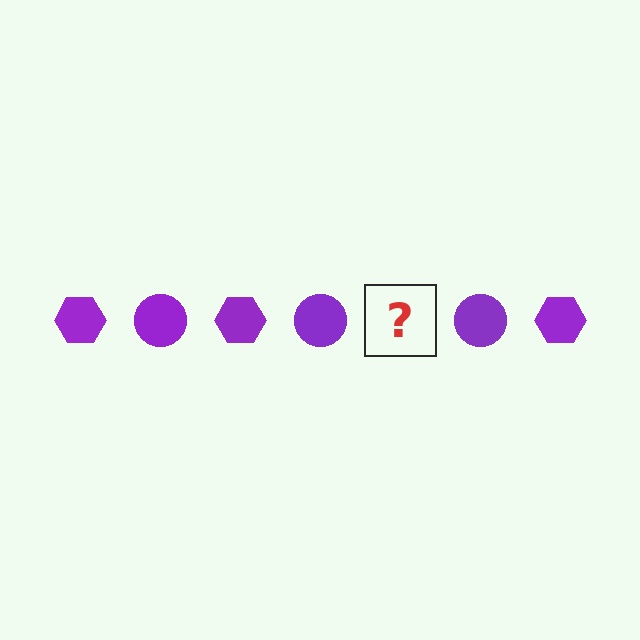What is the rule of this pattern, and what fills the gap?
The rule is that the pattern cycles through hexagon, circle shapes in purple. The gap should be filled with a purple hexagon.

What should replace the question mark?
The question mark should be replaced with a purple hexagon.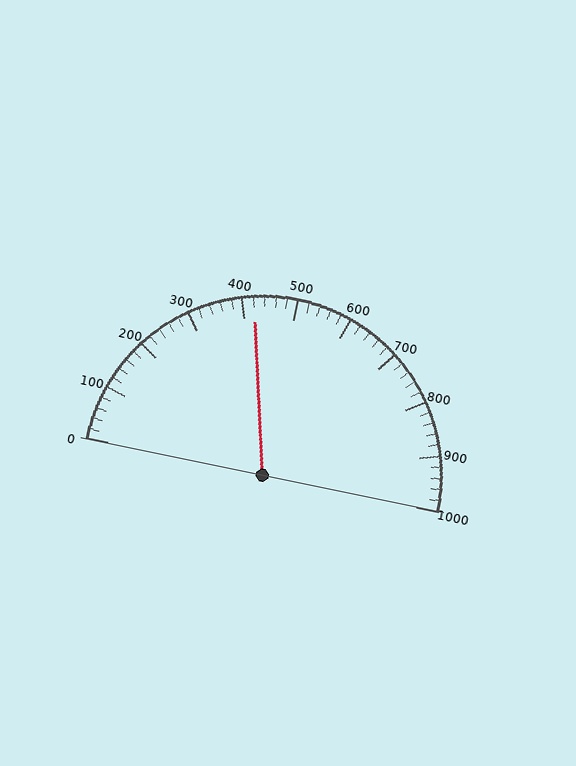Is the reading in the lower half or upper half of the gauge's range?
The reading is in the lower half of the range (0 to 1000).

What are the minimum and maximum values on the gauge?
The gauge ranges from 0 to 1000.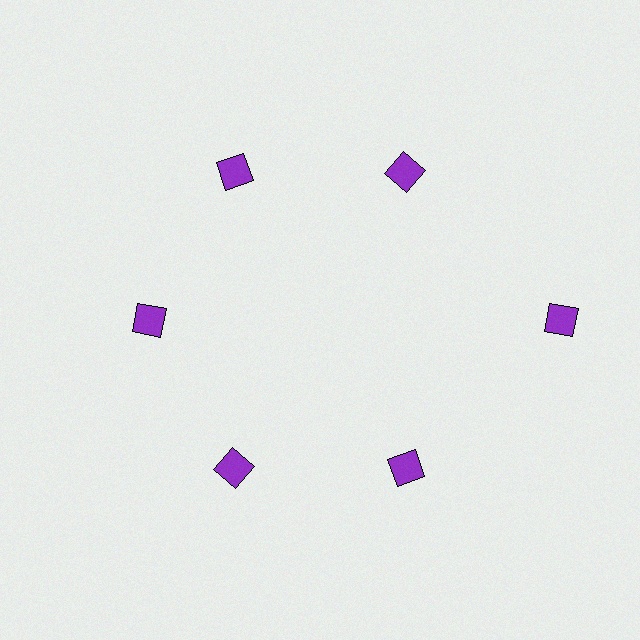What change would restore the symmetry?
The symmetry would be restored by moving it inward, back onto the ring so that all 6 diamonds sit at equal angles and equal distance from the center.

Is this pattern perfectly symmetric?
No. The 6 purple diamonds are arranged in a ring, but one element near the 3 o'clock position is pushed outward from the center, breaking the 6-fold rotational symmetry.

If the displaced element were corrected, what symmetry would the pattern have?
It would have 6-fold rotational symmetry — the pattern would map onto itself every 60 degrees.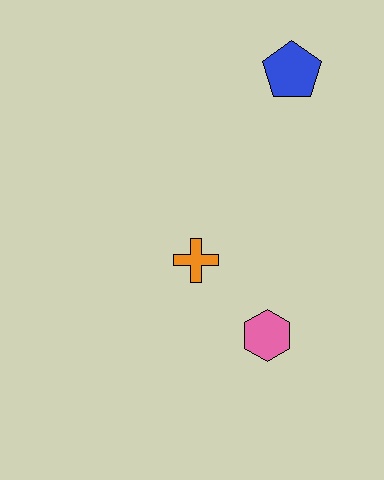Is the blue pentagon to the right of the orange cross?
Yes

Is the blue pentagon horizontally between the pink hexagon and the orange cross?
No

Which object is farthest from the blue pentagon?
The pink hexagon is farthest from the blue pentagon.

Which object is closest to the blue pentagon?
The orange cross is closest to the blue pentagon.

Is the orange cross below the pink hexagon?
No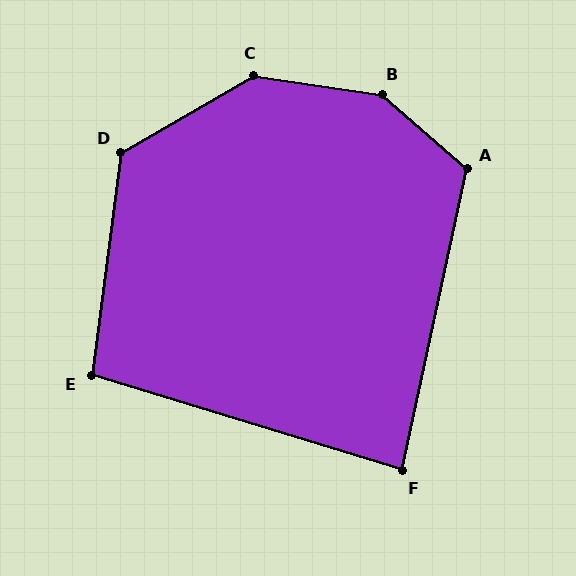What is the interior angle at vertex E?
Approximately 100 degrees (obtuse).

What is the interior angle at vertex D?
Approximately 128 degrees (obtuse).